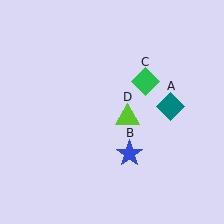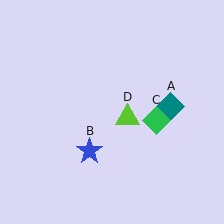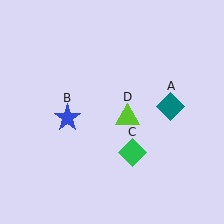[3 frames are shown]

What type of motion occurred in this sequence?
The blue star (object B), green diamond (object C) rotated clockwise around the center of the scene.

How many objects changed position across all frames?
2 objects changed position: blue star (object B), green diamond (object C).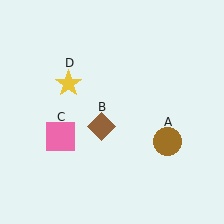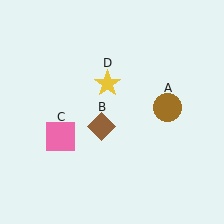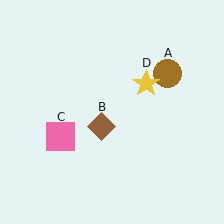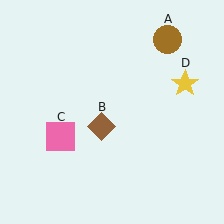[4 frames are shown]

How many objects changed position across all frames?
2 objects changed position: brown circle (object A), yellow star (object D).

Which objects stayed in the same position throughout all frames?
Brown diamond (object B) and pink square (object C) remained stationary.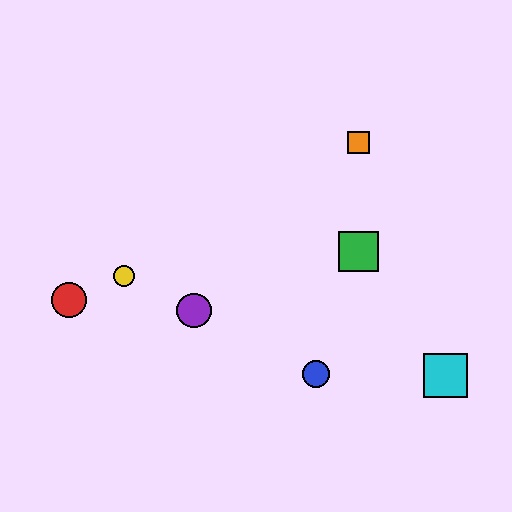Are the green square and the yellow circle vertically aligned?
No, the green square is at x≈358 and the yellow circle is at x≈124.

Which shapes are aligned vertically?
The green square, the orange square are aligned vertically.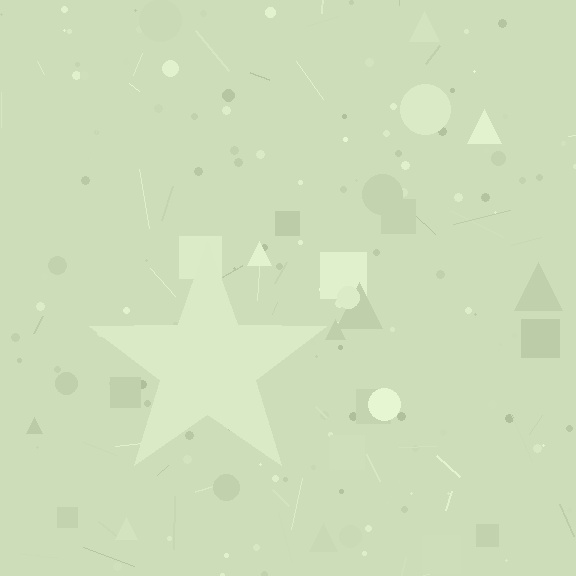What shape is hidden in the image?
A star is hidden in the image.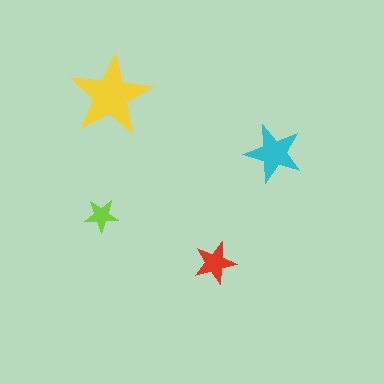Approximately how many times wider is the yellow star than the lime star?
About 2.5 times wider.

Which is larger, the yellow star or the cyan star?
The yellow one.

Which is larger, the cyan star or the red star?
The cyan one.